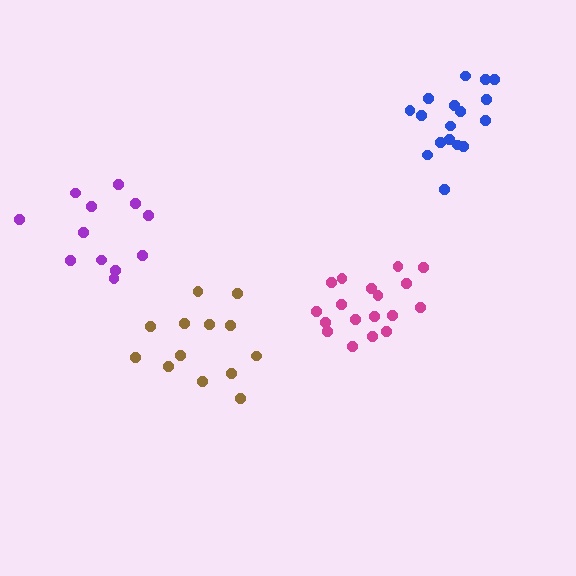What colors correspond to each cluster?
The clusters are colored: brown, purple, magenta, blue.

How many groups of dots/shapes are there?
There are 4 groups.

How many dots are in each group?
Group 1: 13 dots, Group 2: 12 dots, Group 3: 18 dots, Group 4: 17 dots (60 total).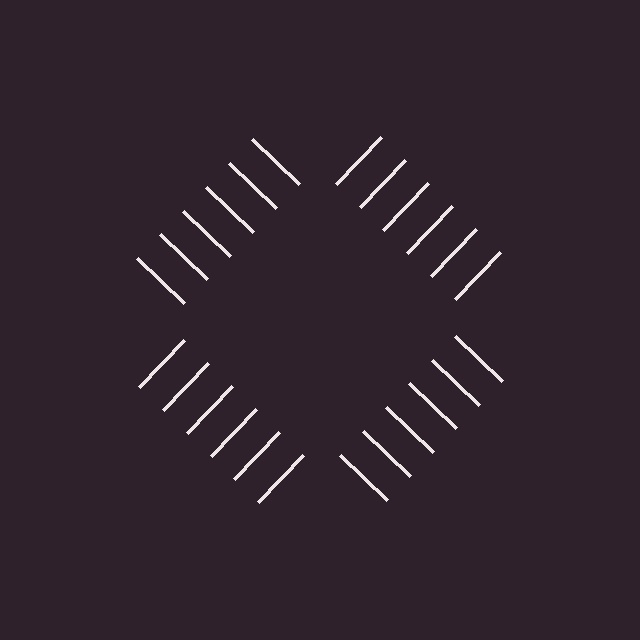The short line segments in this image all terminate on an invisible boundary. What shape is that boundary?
An illusory square — the line segments terminate on its edges but no continuous stroke is drawn.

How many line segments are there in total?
24 — 6 along each of the 4 edges.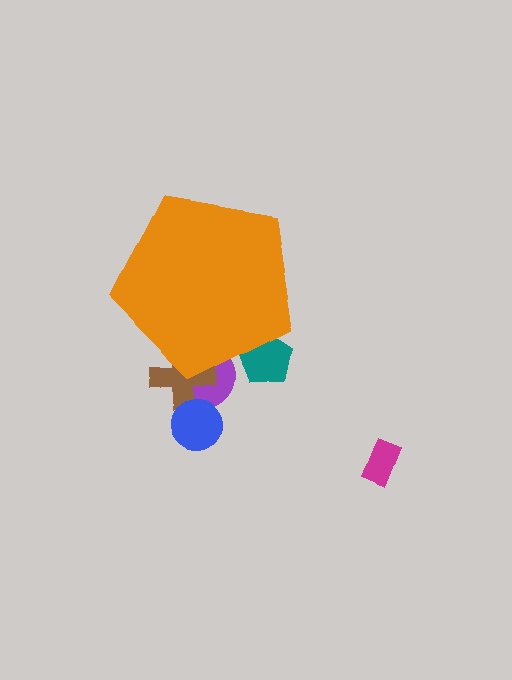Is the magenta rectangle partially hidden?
No, the magenta rectangle is fully visible.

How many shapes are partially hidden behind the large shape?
3 shapes are partially hidden.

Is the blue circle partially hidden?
No, the blue circle is fully visible.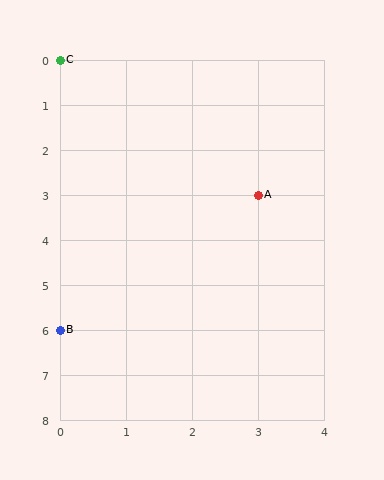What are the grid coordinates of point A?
Point A is at grid coordinates (3, 3).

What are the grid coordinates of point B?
Point B is at grid coordinates (0, 6).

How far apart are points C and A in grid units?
Points C and A are 3 columns and 3 rows apart (about 4.2 grid units diagonally).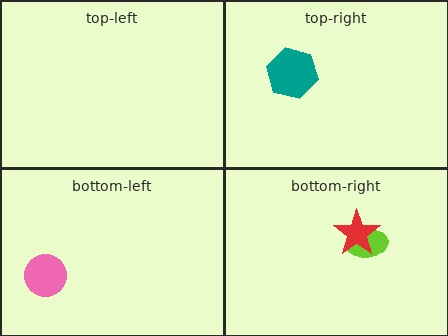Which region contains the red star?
The bottom-right region.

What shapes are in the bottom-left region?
The pink circle.